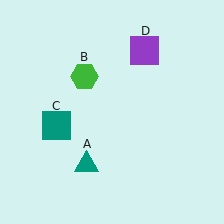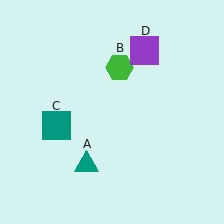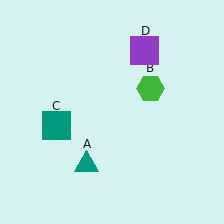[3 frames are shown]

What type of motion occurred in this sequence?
The green hexagon (object B) rotated clockwise around the center of the scene.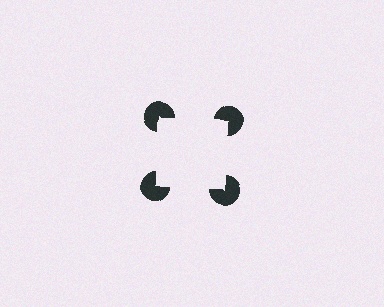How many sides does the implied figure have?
4 sides.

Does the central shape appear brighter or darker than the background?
It typically appears slightly brighter than the background, even though no actual brightness change is drawn.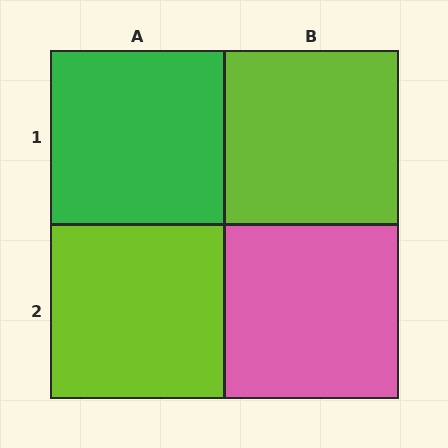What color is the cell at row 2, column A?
Lime.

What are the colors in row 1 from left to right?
Green, lime.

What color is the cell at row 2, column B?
Pink.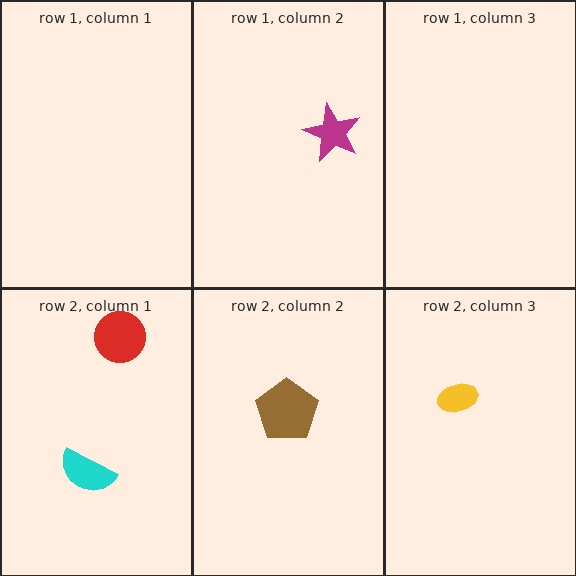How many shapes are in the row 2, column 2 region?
1.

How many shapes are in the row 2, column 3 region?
1.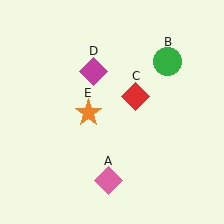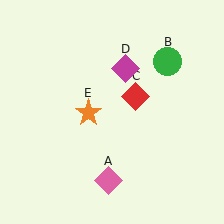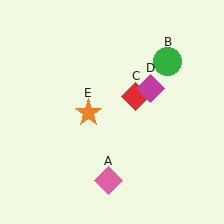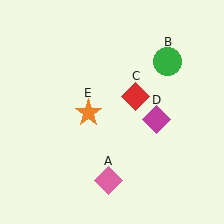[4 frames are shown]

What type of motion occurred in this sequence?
The magenta diamond (object D) rotated clockwise around the center of the scene.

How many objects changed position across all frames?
1 object changed position: magenta diamond (object D).